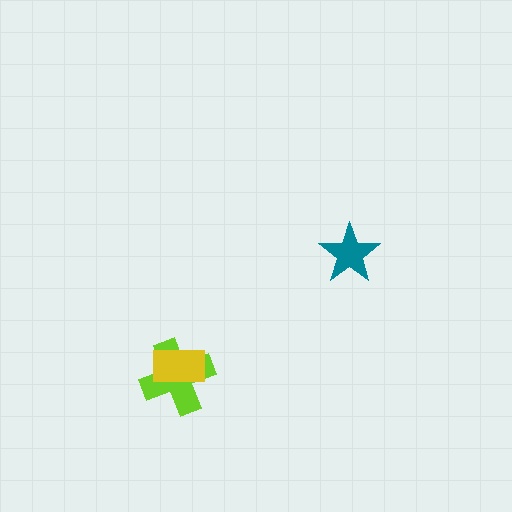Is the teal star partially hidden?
No, no other shape covers it.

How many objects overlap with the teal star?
0 objects overlap with the teal star.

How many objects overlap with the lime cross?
1 object overlaps with the lime cross.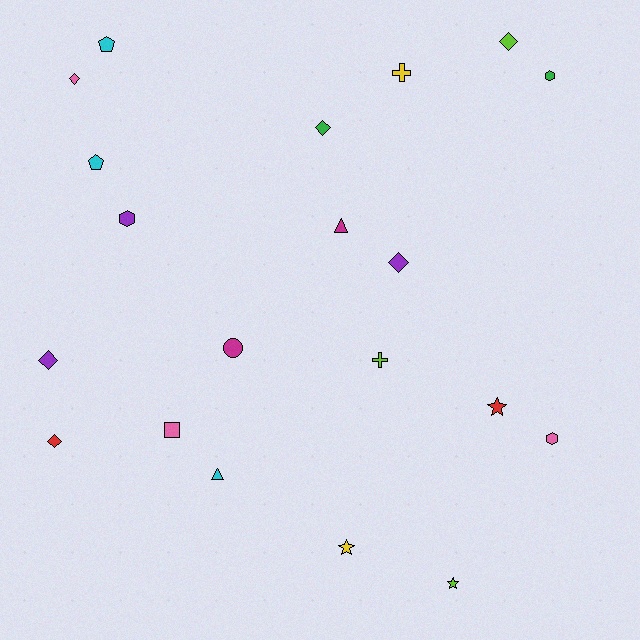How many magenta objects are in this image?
There are 2 magenta objects.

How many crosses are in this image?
There are 2 crosses.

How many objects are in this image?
There are 20 objects.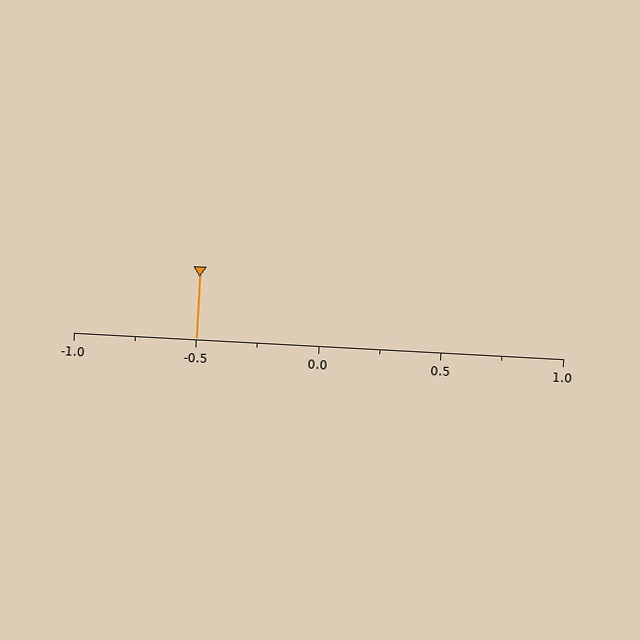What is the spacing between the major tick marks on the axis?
The major ticks are spaced 0.5 apart.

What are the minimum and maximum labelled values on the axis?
The axis runs from -1.0 to 1.0.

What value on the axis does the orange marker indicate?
The marker indicates approximately -0.5.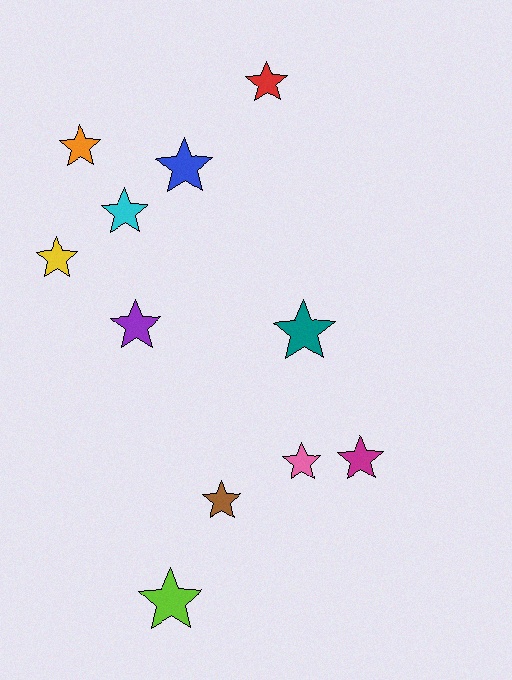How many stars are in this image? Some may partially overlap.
There are 11 stars.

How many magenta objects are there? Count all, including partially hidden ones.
There is 1 magenta object.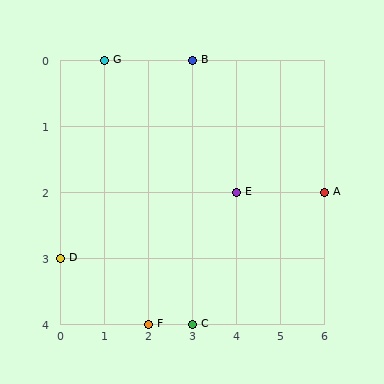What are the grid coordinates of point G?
Point G is at grid coordinates (1, 0).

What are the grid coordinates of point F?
Point F is at grid coordinates (2, 4).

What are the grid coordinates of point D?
Point D is at grid coordinates (0, 3).